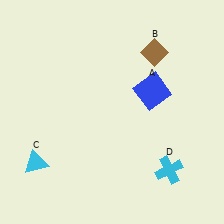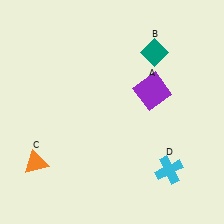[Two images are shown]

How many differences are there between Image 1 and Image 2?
There are 3 differences between the two images.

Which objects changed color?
A changed from blue to purple. B changed from brown to teal. C changed from cyan to orange.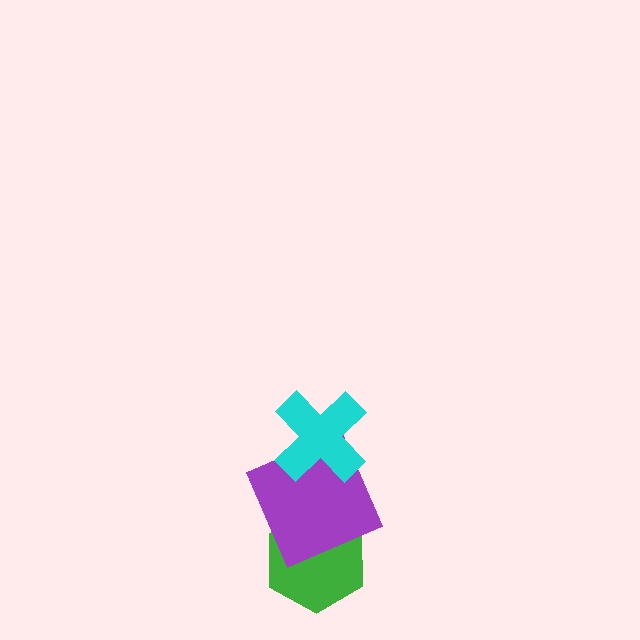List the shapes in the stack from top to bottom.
From top to bottom: the cyan cross, the purple square, the green hexagon.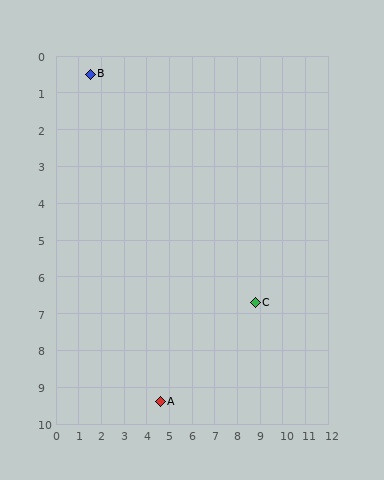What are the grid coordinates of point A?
Point A is at approximately (4.6, 9.4).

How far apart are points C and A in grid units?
Points C and A are about 5.0 grid units apart.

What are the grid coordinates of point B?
Point B is at approximately (1.5, 0.5).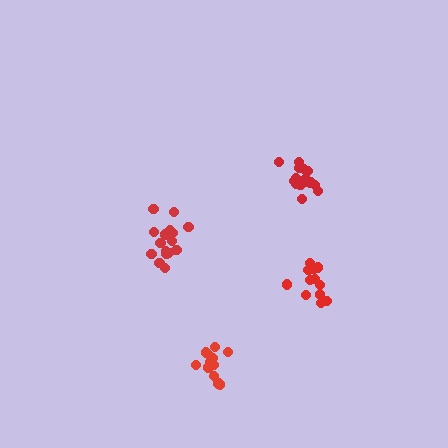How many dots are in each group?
Group 1: 17 dots, Group 2: 16 dots, Group 3: 13 dots, Group 4: 12 dots (58 total).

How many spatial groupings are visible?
There are 4 spatial groupings.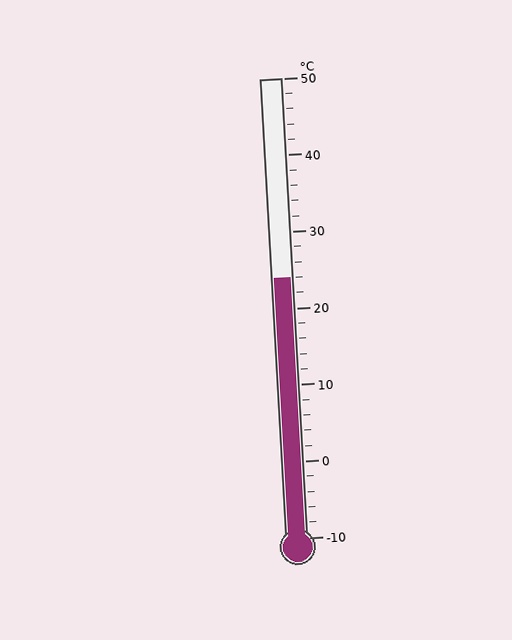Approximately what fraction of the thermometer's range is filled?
The thermometer is filled to approximately 55% of its range.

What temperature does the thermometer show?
The thermometer shows approximately 24°C.